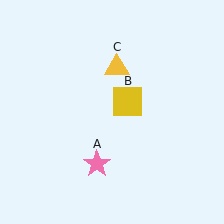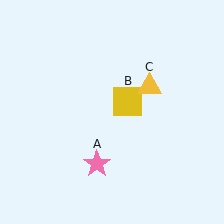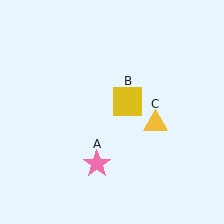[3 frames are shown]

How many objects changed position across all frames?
1 object changed position: yellow triangle (object C).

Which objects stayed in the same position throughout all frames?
Pink star (object A) and yellow square (object B) remained stationary.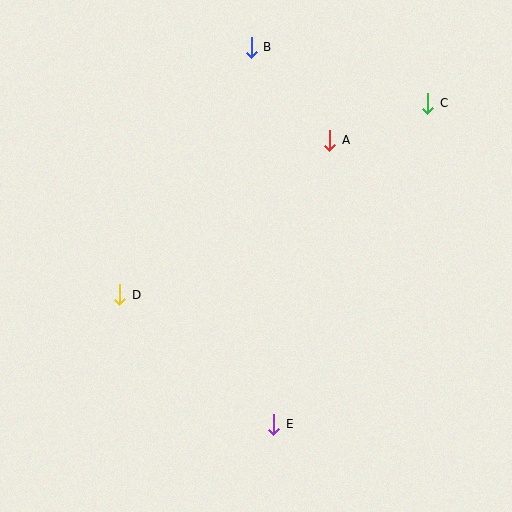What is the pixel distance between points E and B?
The distance between E and B is 378 pixels.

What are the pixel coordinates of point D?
Point D is at (120, 295).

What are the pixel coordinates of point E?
Point E is at (274, 424).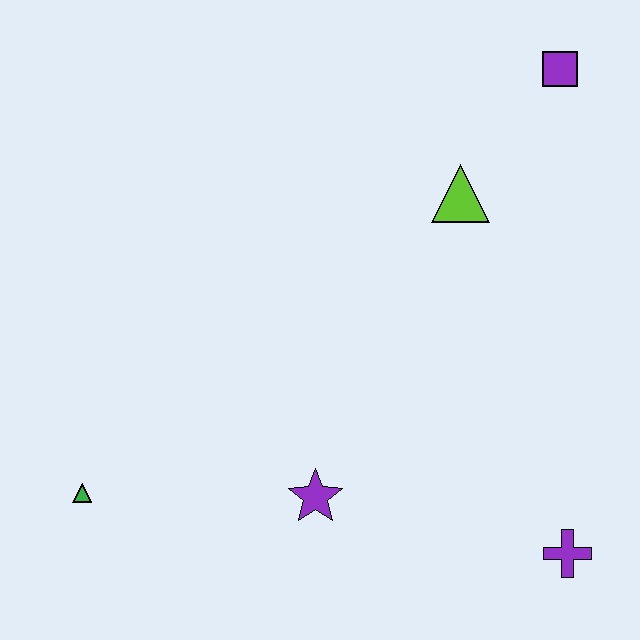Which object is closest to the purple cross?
The purple star is closest to the purple cross.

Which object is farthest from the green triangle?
The purple square is farthest from the green triangle.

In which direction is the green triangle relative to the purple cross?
The green triangle is to the left of the purple cross.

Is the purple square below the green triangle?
No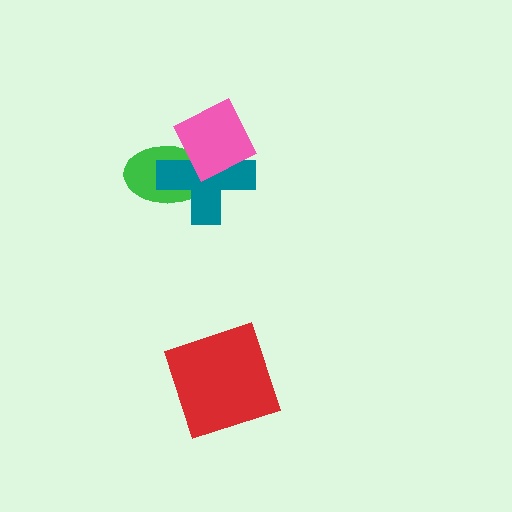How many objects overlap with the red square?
0 objects overlap with the red square.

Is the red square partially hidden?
No, no other shape covers it.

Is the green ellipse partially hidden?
Yes, it is partially covered by another shape.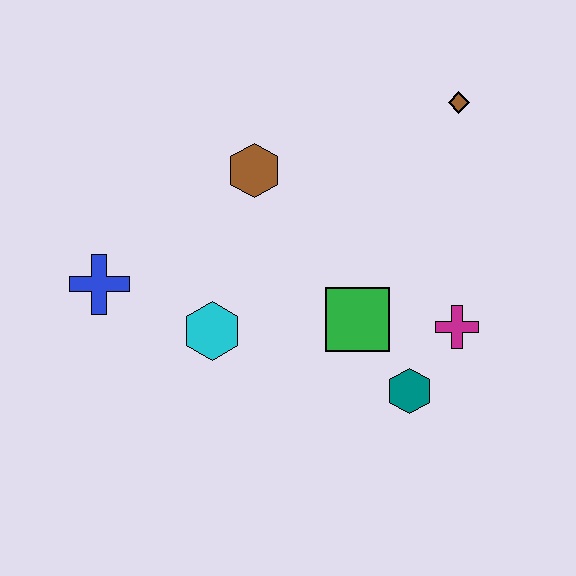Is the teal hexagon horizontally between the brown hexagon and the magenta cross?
Yes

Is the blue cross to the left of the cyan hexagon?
Yes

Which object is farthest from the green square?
The blue cross is farthest from the green square.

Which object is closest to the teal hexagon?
The magenta cross is closest to the teal hexagon.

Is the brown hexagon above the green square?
Yes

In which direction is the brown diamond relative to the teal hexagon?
The brown diamond is above the teal hexagon.